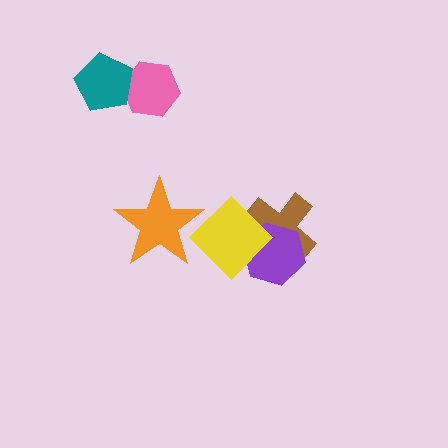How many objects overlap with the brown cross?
2 objects overlap with the brown cross.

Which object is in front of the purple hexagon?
The yellow diamond is in front of the purple hexagon.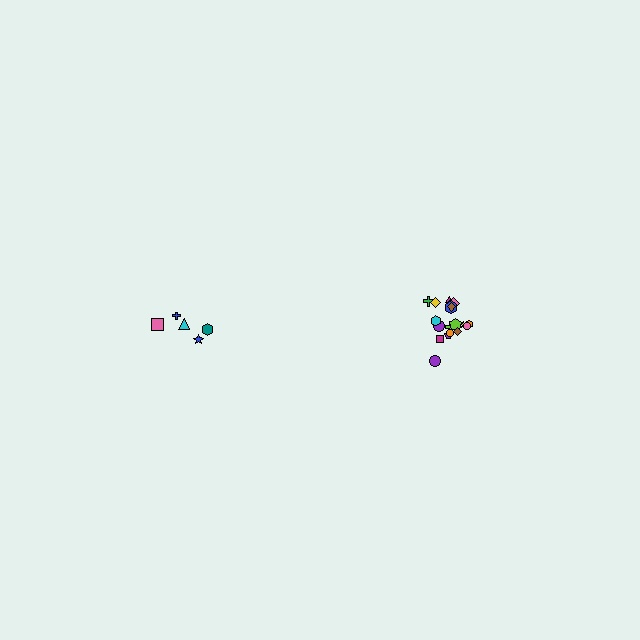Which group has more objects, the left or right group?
The right group.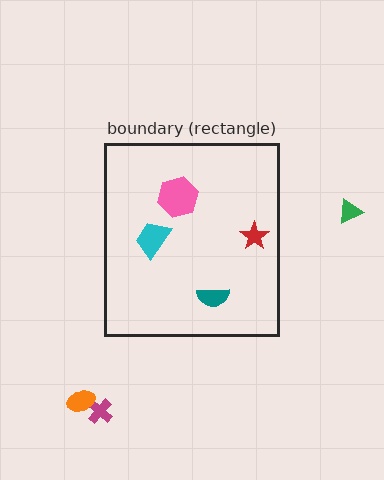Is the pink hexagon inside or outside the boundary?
Inside.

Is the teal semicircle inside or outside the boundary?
Inside.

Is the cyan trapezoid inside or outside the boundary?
Inside.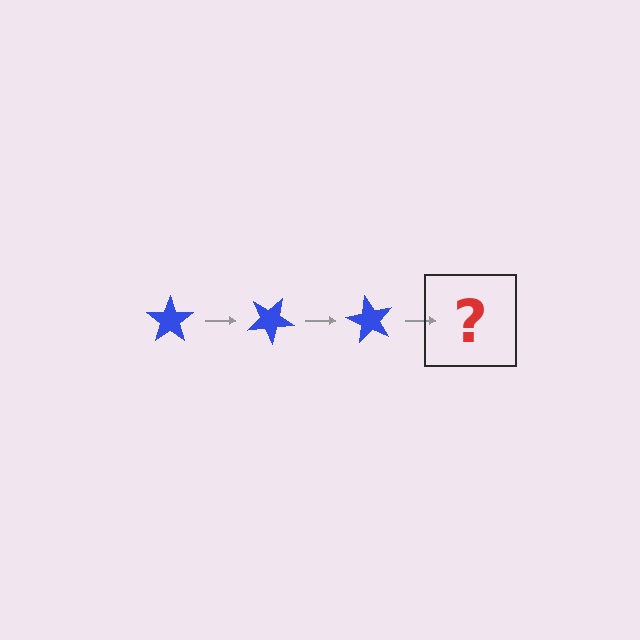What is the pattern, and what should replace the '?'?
The pattern is that the star rotates 30 degrees each step. The '?' should be a blue star rotated 90 degrees.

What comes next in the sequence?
The next element should be a blue star rotated 90 degrees.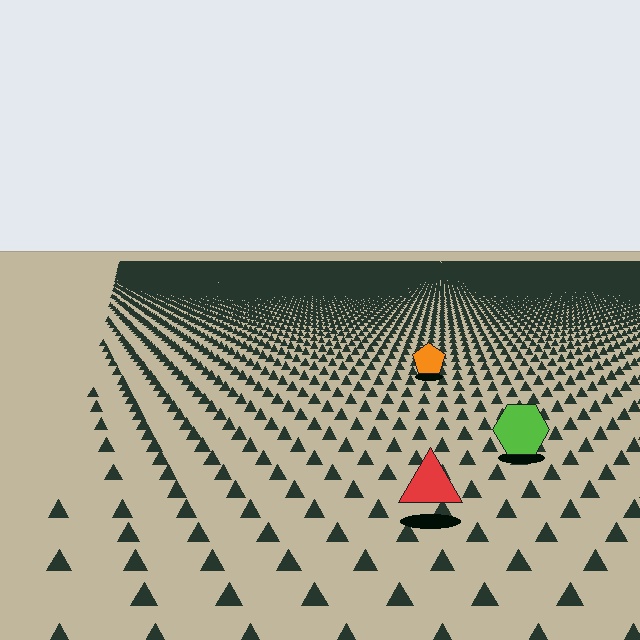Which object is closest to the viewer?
The red triangle is closest. The texture marks near it are larger and more spread out.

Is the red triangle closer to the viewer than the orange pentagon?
Yes. The red triangle is closer — you can tell from the texture gradient: the ground texture is coarser near it.